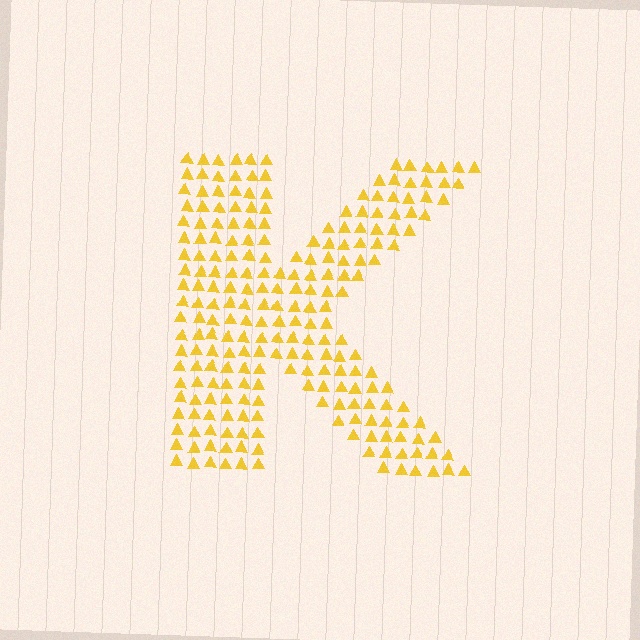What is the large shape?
The large shape is the letter K.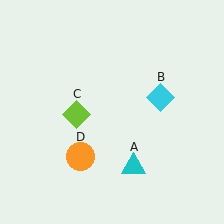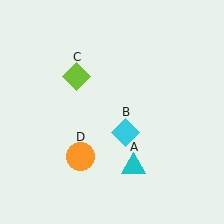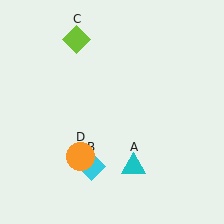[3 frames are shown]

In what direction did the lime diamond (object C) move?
The lime diamond (object C) moved up.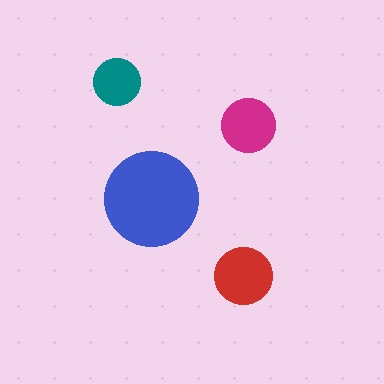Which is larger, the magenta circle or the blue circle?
The blue one.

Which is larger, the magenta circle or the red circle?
The red one.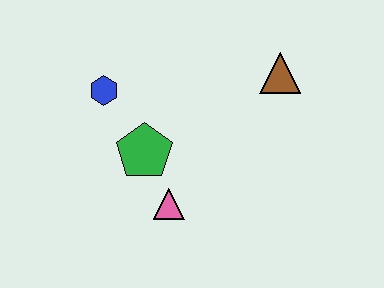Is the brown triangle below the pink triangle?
No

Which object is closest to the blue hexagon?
The green pentagon is closest to the blue hexagon.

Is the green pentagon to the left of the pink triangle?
Yes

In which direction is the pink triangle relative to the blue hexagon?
The pink triangle is below the blue hexagon.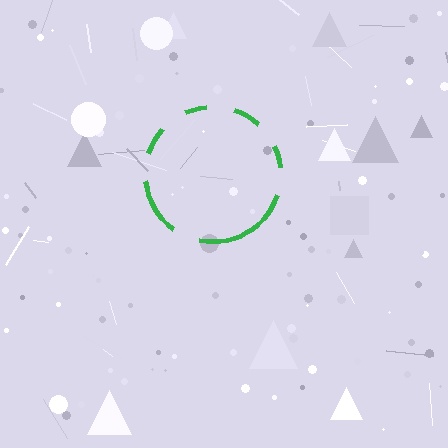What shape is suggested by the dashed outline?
The dashed outline suggests a circle.